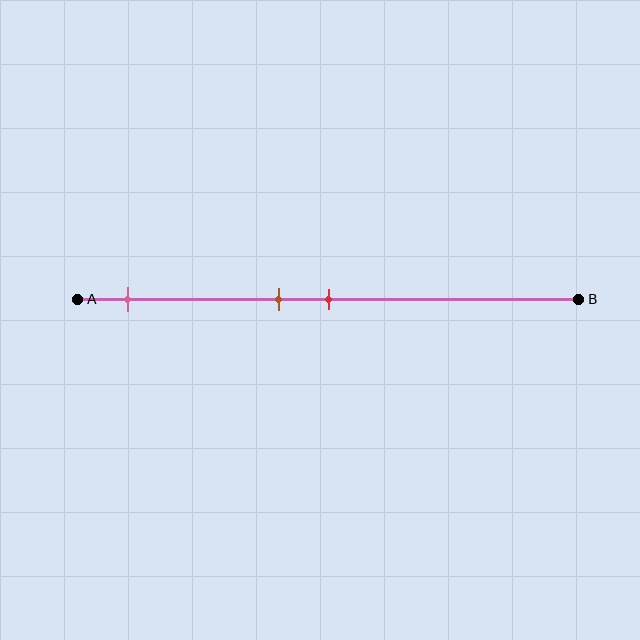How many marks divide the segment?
There are 3 marks dividing the segment.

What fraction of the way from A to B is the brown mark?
The brown mark is approximately 40% (0.4) of the way from A to B.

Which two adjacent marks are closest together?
The brown and red marks are the closest adjacent pair.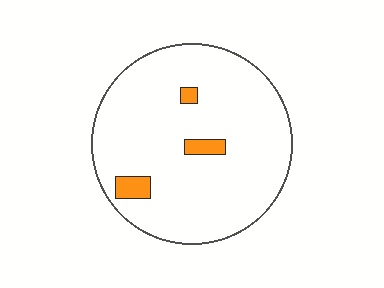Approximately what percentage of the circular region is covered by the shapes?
Approximately 5%.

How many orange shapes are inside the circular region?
3.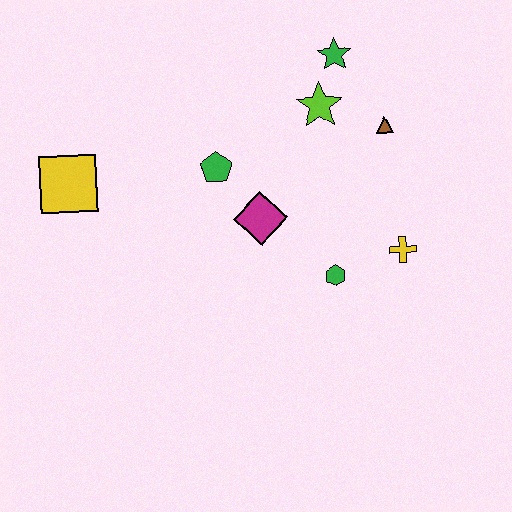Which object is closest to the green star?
The lime star is closest to the green star.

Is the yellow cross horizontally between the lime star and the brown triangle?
No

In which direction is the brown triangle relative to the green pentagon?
The brown triangle is to the right of the green pentagon.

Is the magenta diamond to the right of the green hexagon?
No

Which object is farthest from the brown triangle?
The yellow square is farthest from the brown triangle.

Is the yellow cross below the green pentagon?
Yes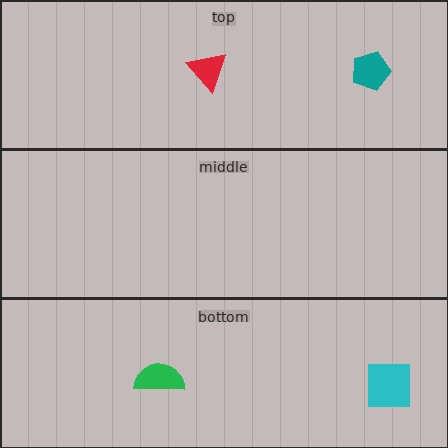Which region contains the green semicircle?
The bottom region.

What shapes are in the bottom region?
The green semicircle, the cyan square.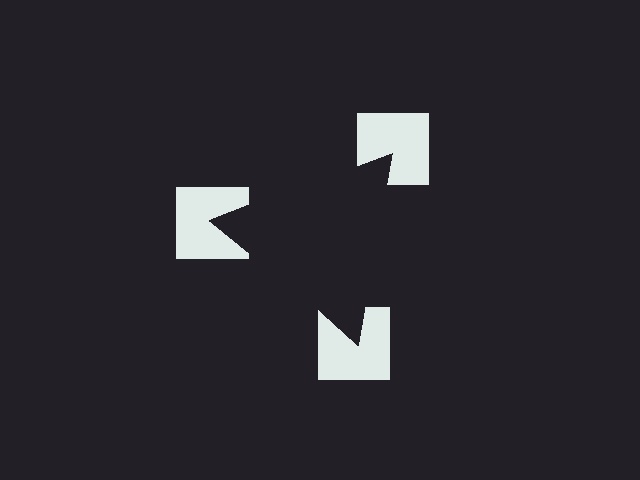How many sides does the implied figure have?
3 sides.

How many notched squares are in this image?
There are 3 — one at each vertex of the illusory triangle.